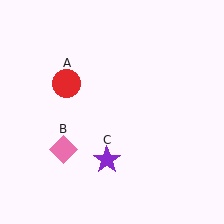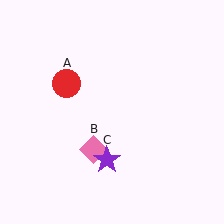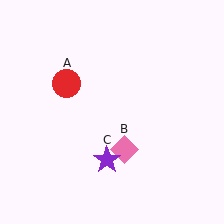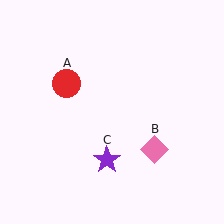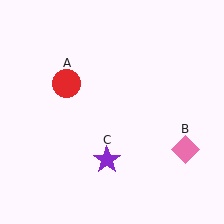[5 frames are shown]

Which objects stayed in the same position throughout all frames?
Red circle (object A) and purple star (object C) remained stationary.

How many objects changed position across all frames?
1 object changed position: pink diamond (object B).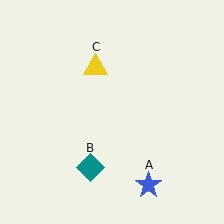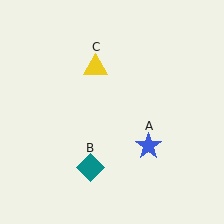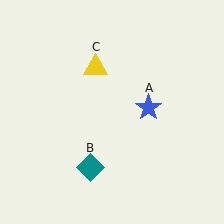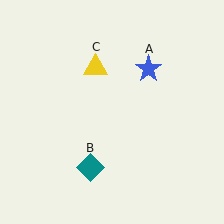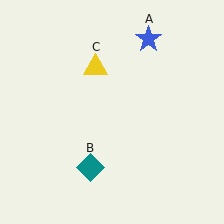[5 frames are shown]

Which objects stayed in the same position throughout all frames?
Teal diamond (object B) and yellow triangle (object C) remained stationary.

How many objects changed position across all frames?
1 object changed position: blue star (object A).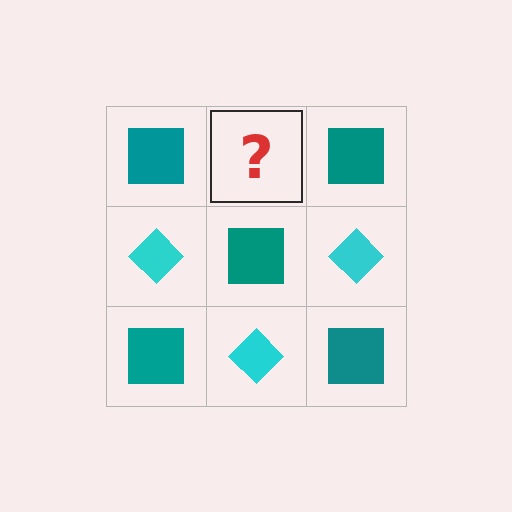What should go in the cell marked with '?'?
The missing cell should contain a cyan diamond.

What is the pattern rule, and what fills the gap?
The rule is that it alternates teal square and cyan diamond in a checkerboard pattern. The gap should be filled with a cyan diamond.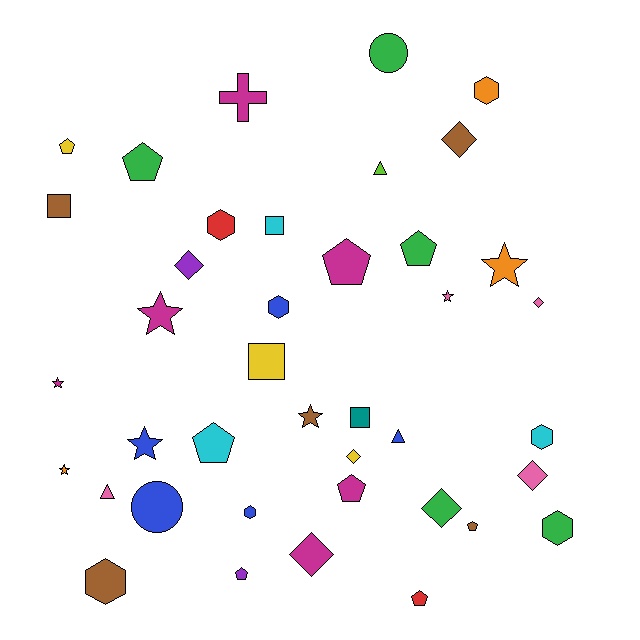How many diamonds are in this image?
There are 7 diamonds.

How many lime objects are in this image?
There is 1 lime object.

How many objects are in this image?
There are 40 objects.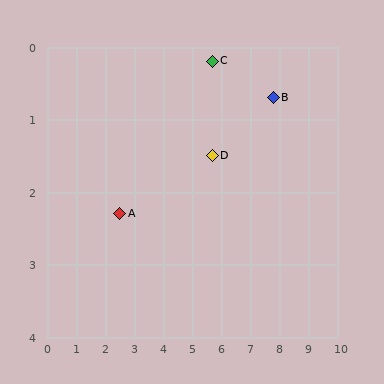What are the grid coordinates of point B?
Point B is at approximately (7.8, 0.7).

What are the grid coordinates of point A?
Point A is at approximately (2.5, 2.3).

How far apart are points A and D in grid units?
Points A and D are about 3.3 grid units apart.